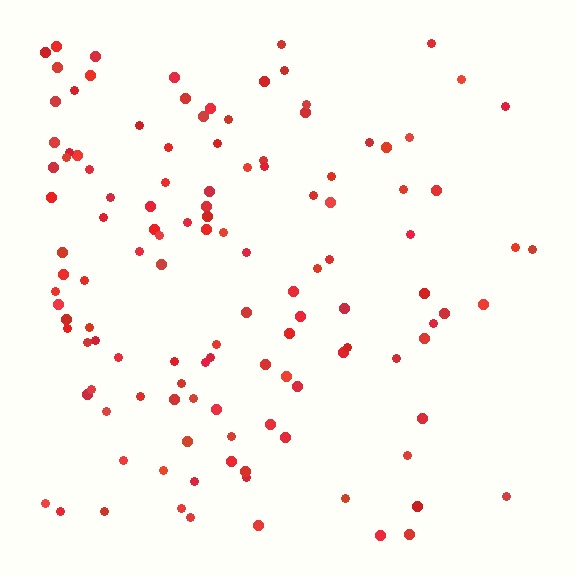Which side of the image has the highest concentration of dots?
The left.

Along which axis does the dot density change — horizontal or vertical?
Horizontal.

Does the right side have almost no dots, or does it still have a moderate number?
Still a moderate number, just noticeably fewer than the left.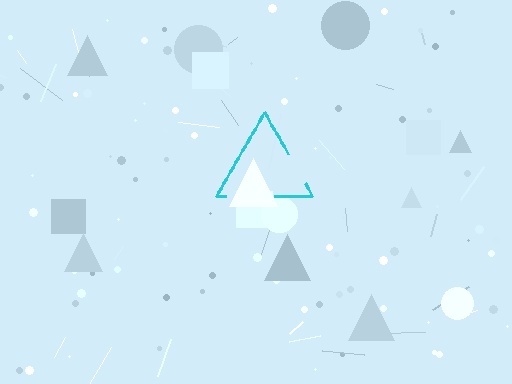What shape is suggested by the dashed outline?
The dashed outline suggests a triangle.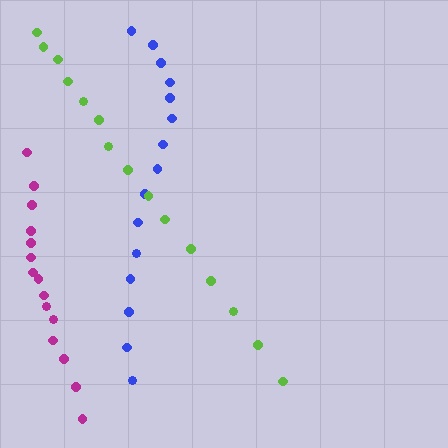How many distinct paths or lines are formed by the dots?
There are 3 distinct paths.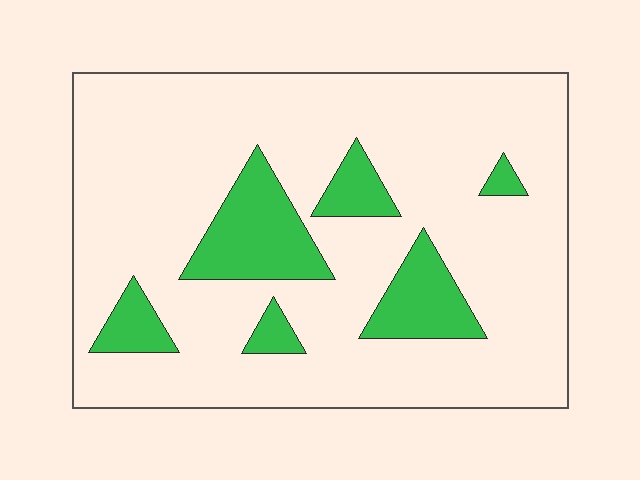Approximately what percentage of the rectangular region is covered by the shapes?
Approximately 15%.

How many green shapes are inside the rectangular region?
6.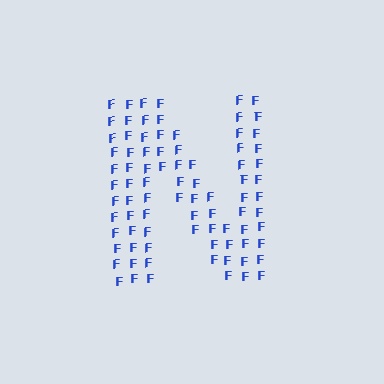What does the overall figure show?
The overall figure shows the letter N.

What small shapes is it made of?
It is made of small letter F's.